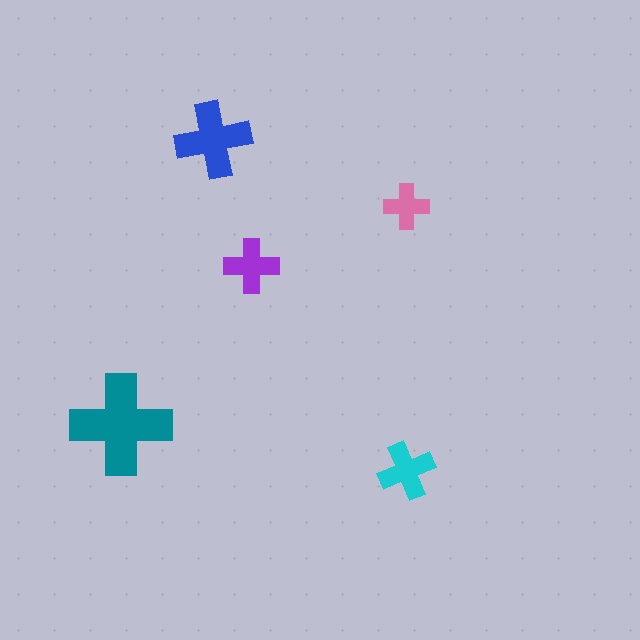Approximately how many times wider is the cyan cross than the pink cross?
About 1.5 times wider.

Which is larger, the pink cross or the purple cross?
The purple one.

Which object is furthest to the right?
The pink cross is rightmost.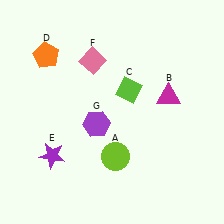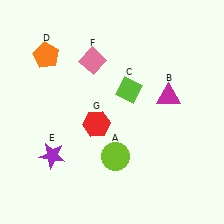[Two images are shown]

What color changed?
The hexagon (G) changed from purple in Image 1 to red in Image 2.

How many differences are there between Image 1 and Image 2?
There is 1 difference between the two images.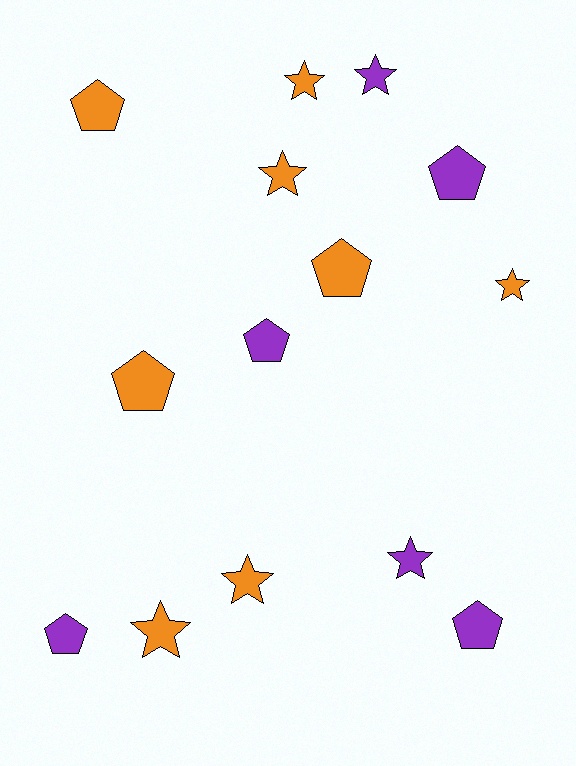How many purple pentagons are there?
There are 4 purple pentagons.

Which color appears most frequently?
Orange, with 8 objects.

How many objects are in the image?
There are 14 objects.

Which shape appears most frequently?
Star, with 7 objects.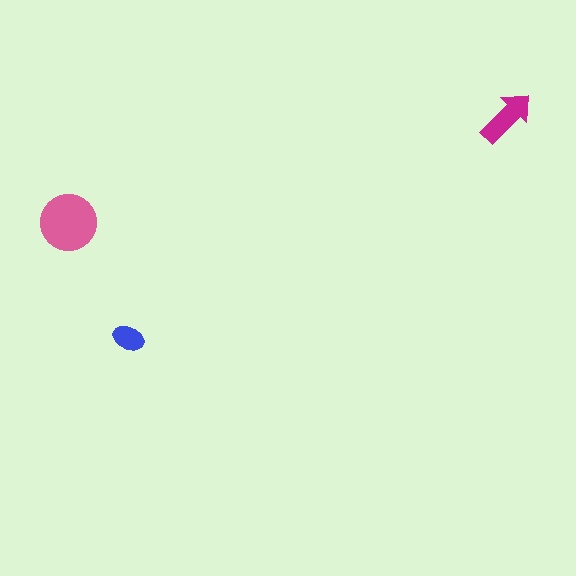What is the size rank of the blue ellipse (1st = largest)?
3rd.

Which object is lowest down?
The blue ellipse is bottommost.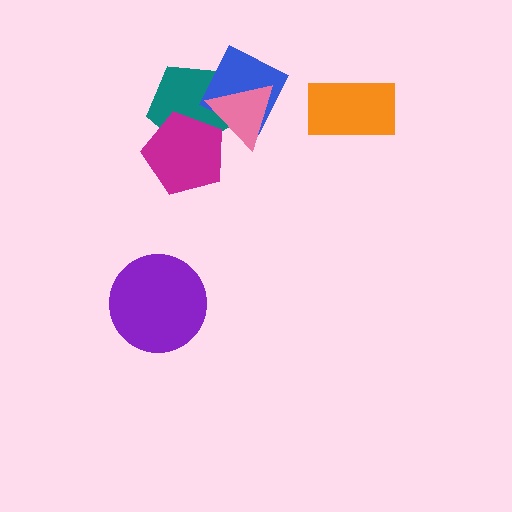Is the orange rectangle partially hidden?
No, no other shape covers it.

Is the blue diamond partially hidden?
Yes, it is partially covered by another shape.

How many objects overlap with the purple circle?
0 objects overlap with the purple circle.